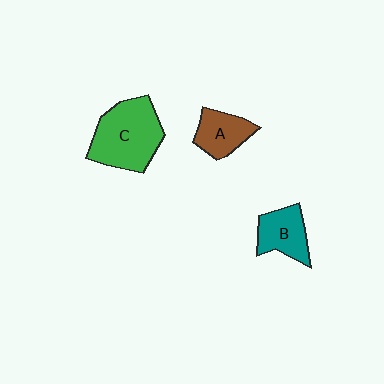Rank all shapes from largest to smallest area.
From largest to smallest: C (green), B (teal), A (brown).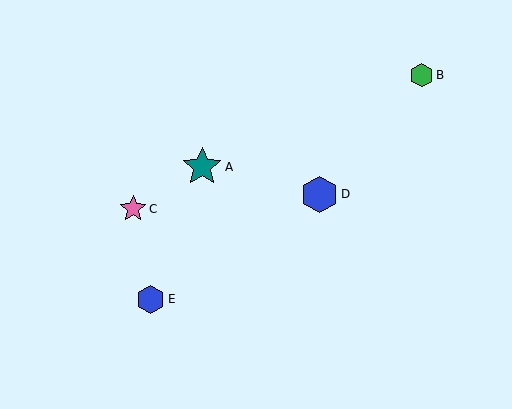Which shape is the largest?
The teal star (labeled A) is the largest.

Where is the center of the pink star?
The center of the pink star is at (133, 209).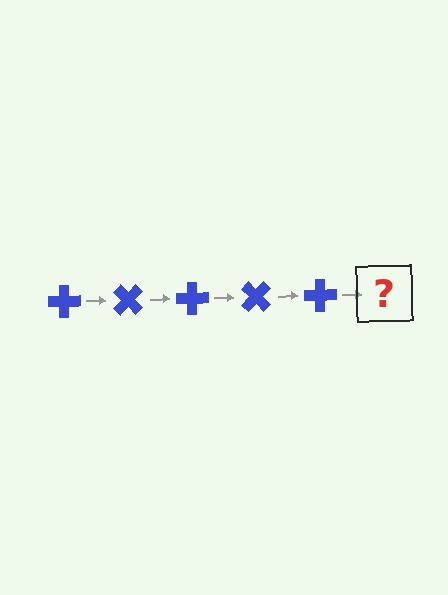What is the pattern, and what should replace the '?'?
The pattern is that the cross rotates 45 degrees each step. The '?' should be a blue cross rotated 225 degrees.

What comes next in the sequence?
The next element should be a blue cross rotated 225 degrees.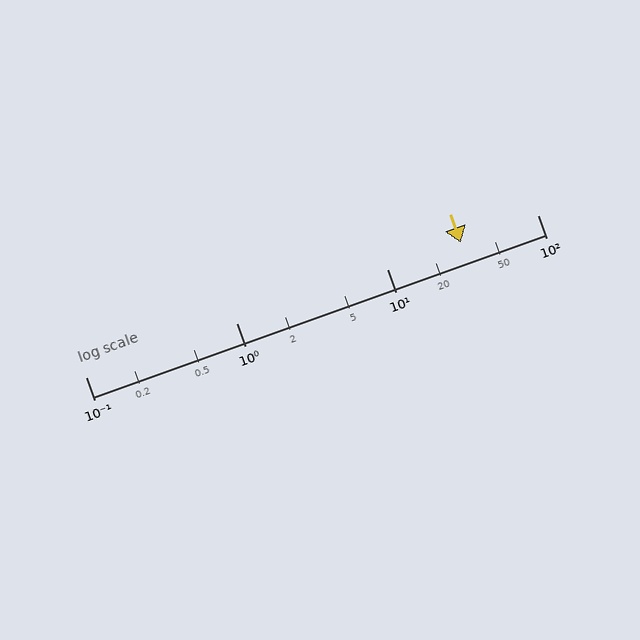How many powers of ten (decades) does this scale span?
The scale spans 3 decades, from 0.1 to 100.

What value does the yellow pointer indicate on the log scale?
The pointer indicates approximately 31.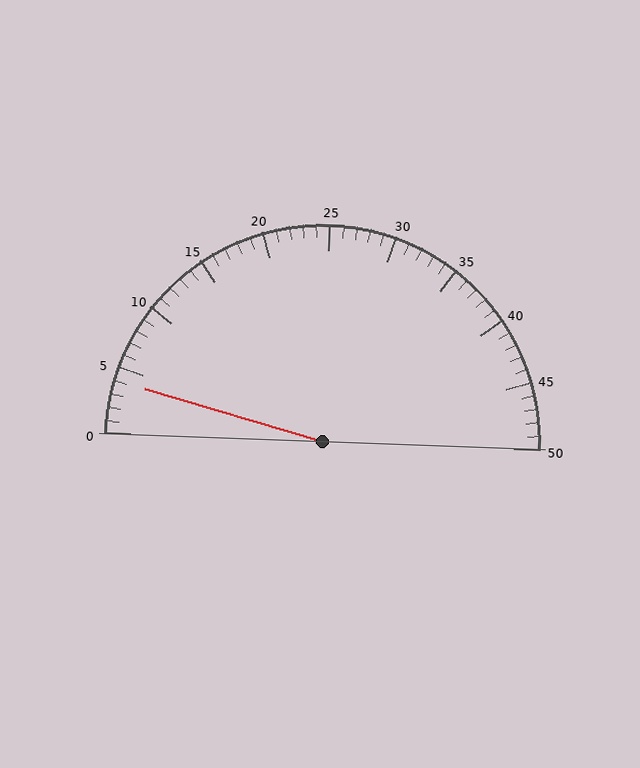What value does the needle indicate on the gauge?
The needle indicates approximately 4.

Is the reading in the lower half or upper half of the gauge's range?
The reading is in the lower half of the range (0 to 50).